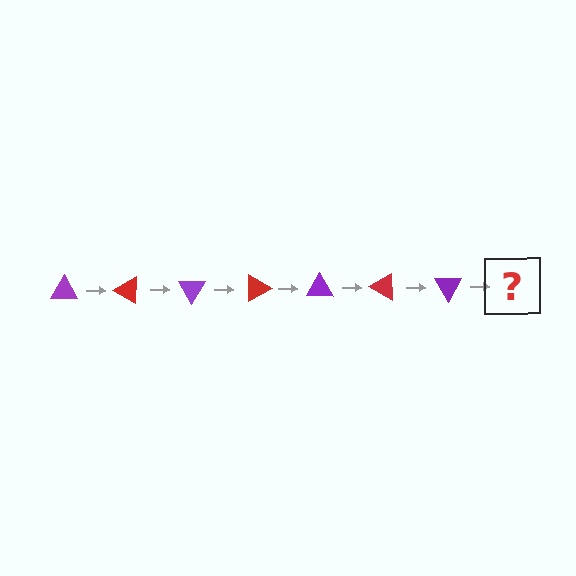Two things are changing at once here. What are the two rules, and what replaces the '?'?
The two rules are that it rotates 30 degrees each step and the color cycles through purple and red. The '?' should be a red triangle, rotated 210 degrees from the start.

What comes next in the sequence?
The next element should be a red triangle, rotated 210 degrees from the start.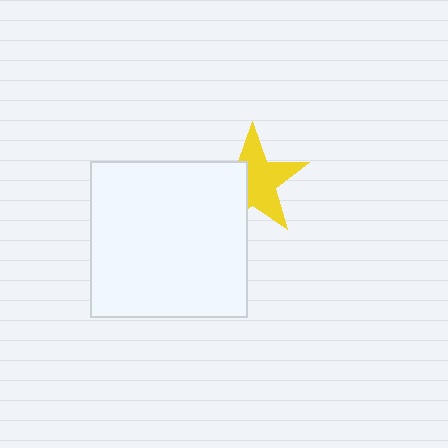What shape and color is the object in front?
The object in front is a white square.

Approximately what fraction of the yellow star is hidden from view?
Roughly 38% of the yellow star is hidden behind the white square.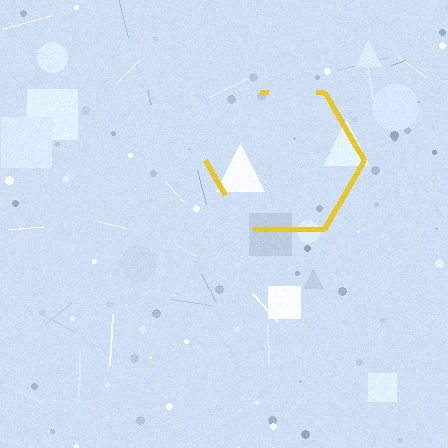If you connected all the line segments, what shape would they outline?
They would outline a hexagon.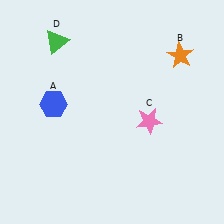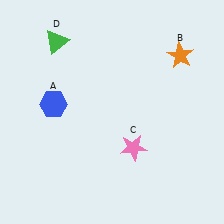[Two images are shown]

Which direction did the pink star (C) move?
The pink star (C) moved down.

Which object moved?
The pink star (C) moved down.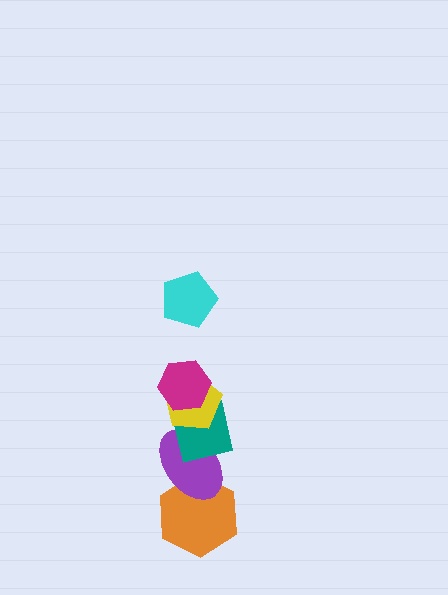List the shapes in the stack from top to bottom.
From top to bottom: the cyan pentagon, the magenta hexagon, the yellow pentagon, the teal square, the purple ellipse, the orange hexagon.